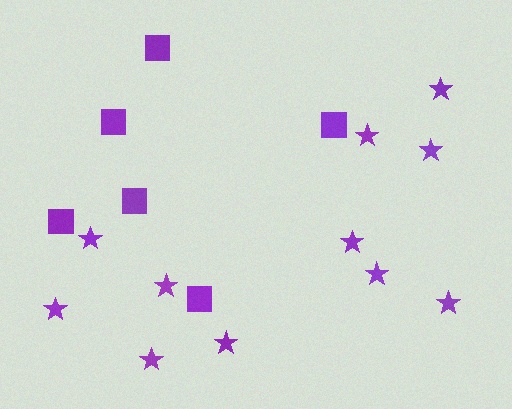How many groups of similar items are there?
There are 2 groups: one group of stars (11) and one group of squares (6).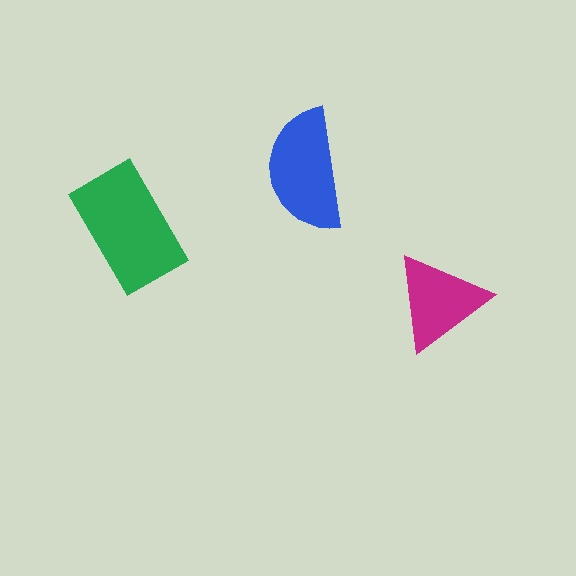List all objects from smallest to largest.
The magenta triangle, the blue semicircle, the green rectangle.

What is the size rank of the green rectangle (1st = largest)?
1st.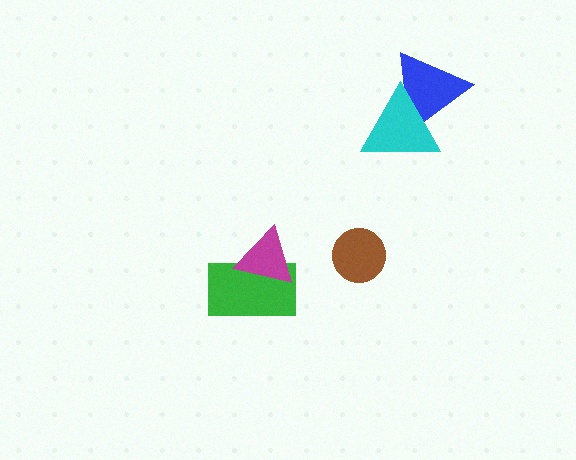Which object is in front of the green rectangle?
The magenta triangle is in front of the green rectangle.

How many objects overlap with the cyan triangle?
1 object overlaps with the cyan triangle.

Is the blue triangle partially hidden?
Yes, it is partially covered by another shape.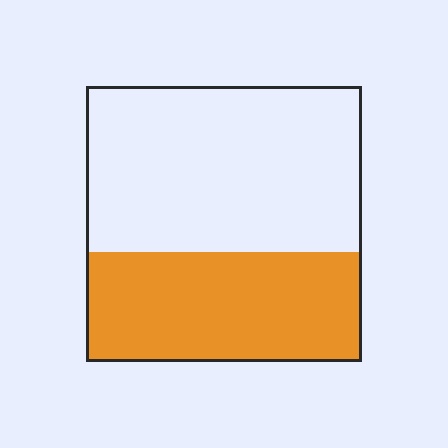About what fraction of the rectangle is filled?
About two fifths (2/5).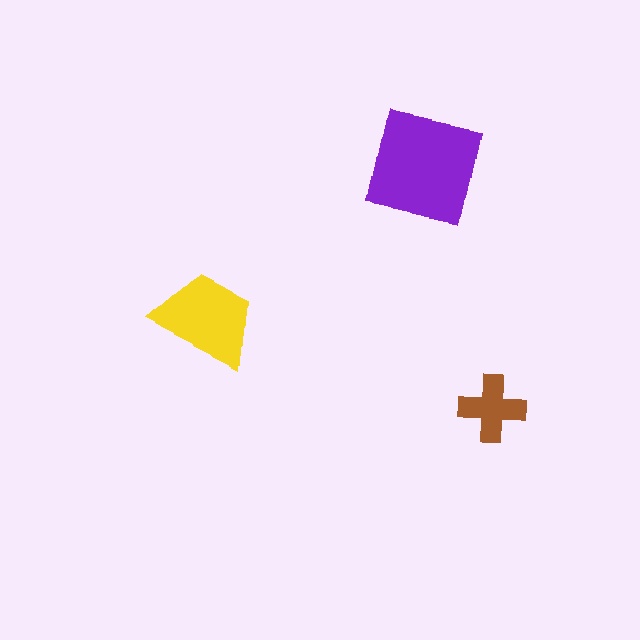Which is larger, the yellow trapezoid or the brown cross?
The yellow trapezoid.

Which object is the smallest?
The brown cross.